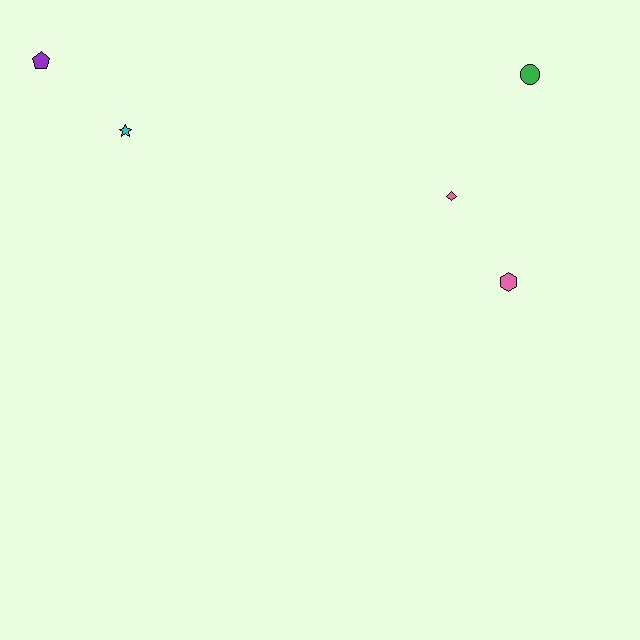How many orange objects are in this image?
There are no orange objects.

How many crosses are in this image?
There are no crosses.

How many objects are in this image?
There are 5 objects.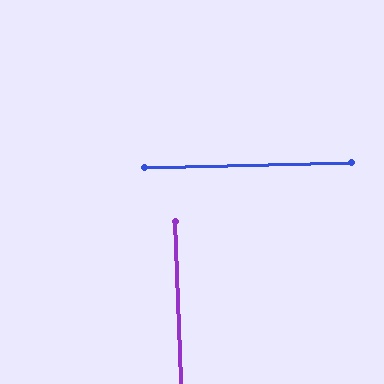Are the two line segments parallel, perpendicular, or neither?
Perpendicular — they meet at approximately 89°.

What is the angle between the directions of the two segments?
Approximately 89 degrees.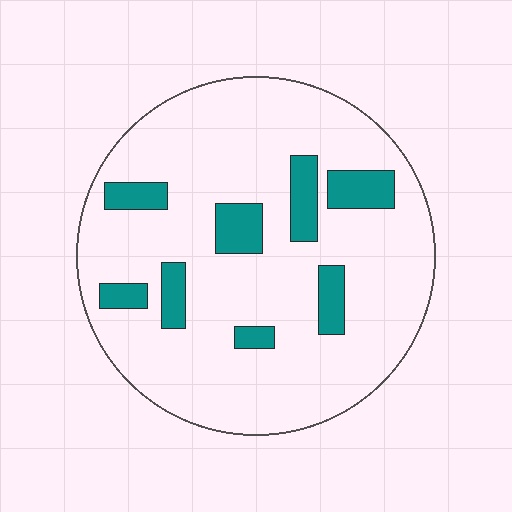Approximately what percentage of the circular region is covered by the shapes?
Approximately 15%.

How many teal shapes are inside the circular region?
8.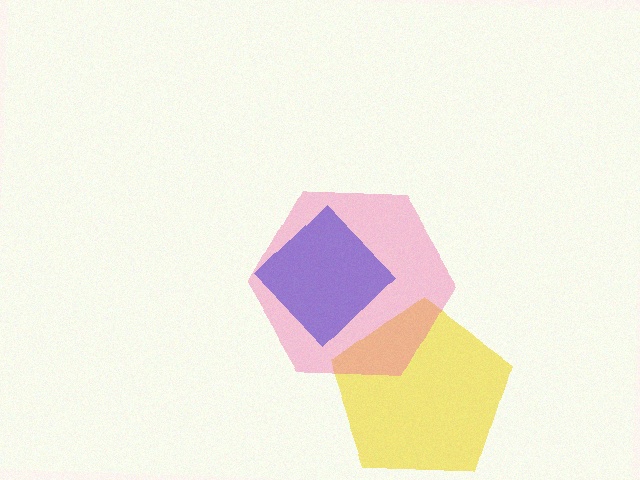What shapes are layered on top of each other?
The layered shapes are: a yellow pentagon, a blue diamond, a pink hexagon.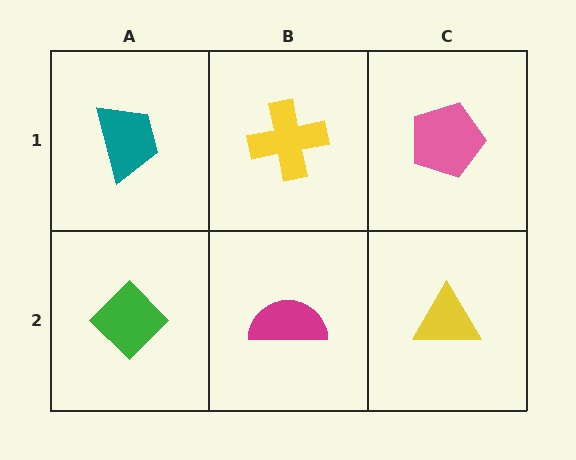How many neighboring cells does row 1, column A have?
2.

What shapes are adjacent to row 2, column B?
A yellow cross (row 1, column B), a green diamond (row 2, column A), a yellow triangle (row 2, column C).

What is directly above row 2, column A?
A teal trapezoid.